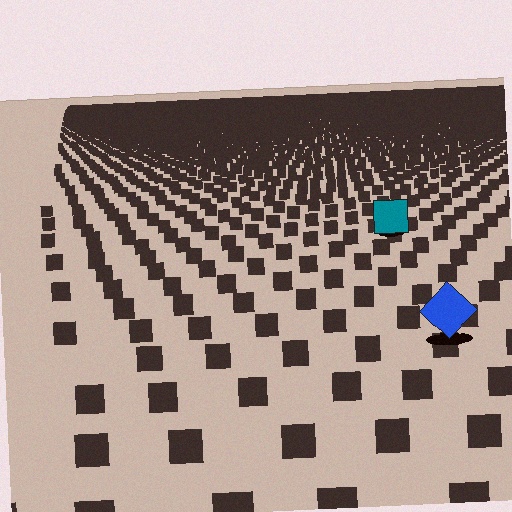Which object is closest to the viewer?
The blue diamond is closest. The texture marks near it are larger and more spread out.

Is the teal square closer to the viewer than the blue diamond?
No. The blue diamond is closer — you can tell from the texture gradient: the ground texture is coarser near it.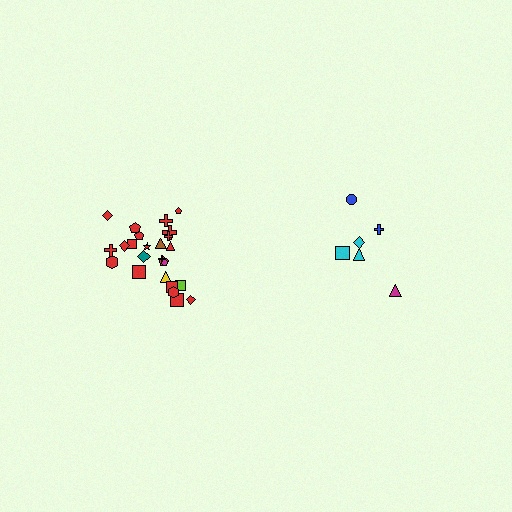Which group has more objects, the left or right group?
The left group.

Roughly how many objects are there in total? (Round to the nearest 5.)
Roughly 30 objects in total.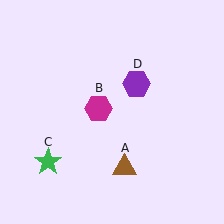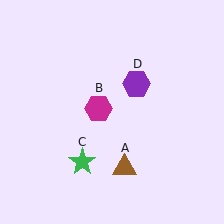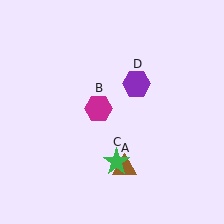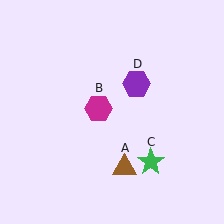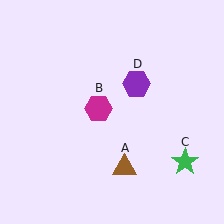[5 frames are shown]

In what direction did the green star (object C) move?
The green star (object C) moved right.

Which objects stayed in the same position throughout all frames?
Brown triangle (object A) and magenta hexagon (object B) and purple hexagon (object D) remained stationary.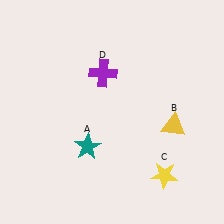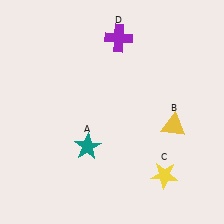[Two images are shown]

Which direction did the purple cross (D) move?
The purple cross (D) moved up.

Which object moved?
The purple cross (D) moved up.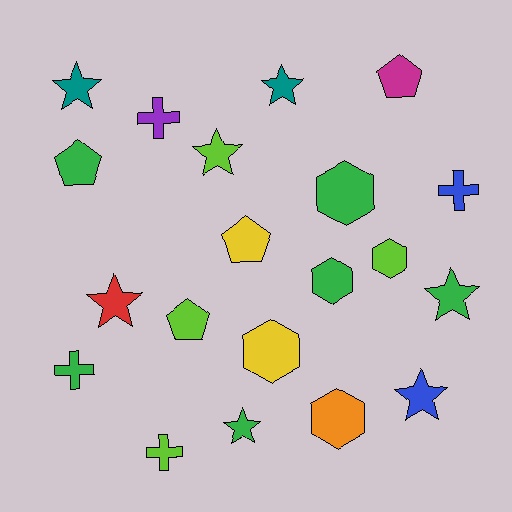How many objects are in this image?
There are 20 objects.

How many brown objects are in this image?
There are no brown objects.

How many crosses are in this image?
There are 4 crosses.